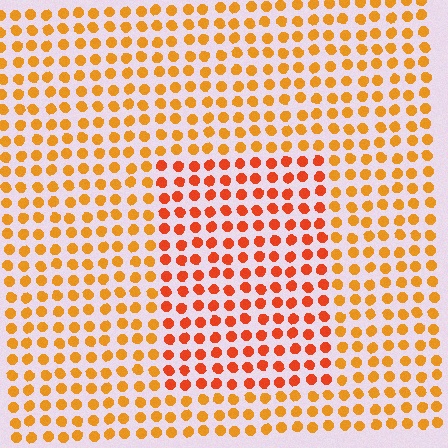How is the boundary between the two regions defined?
The boundary is defined purely by a slight shift in hue (about 26 degrees). Spacing, size, and orientation are identical on both sides.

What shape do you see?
I see a rectangle.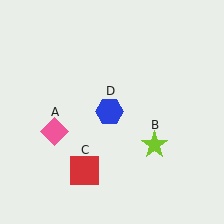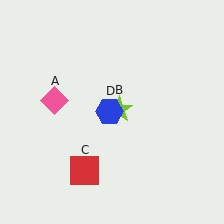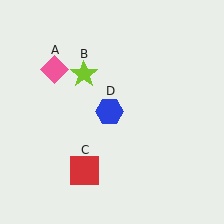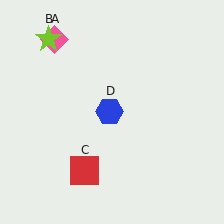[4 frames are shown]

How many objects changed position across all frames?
2 objects changed position: pink diamond (object A), lime star (object B).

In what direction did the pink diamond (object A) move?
The pink diamond (object A) moved up.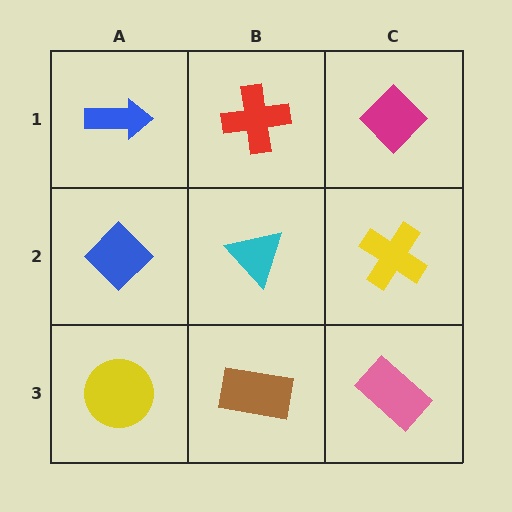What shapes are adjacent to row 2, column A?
A blue arrow (row 1, column A), a yellow circle (row 3, column A), a cyan triangle (row 2, column B).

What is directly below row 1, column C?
A yellow cross.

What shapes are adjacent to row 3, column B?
A cyan triangle (row 2, column B), a yellow circle (row 3, column A), a pink rectangle (row 3, column C).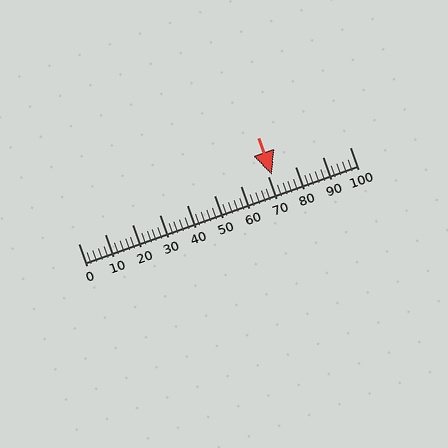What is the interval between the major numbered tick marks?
The major tick marks are spaced 10 units apart.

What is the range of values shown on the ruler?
The ruler shows values from 0 to 100.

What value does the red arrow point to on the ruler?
The red arrow points to approximately 71.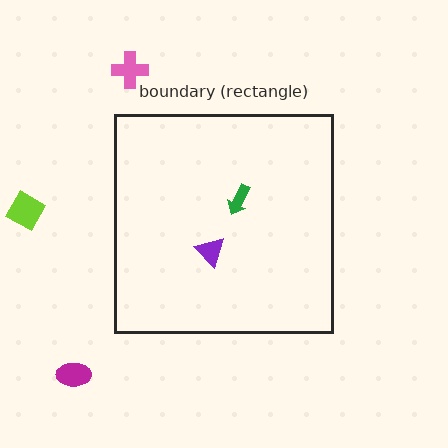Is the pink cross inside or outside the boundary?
Outside.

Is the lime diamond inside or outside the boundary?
Outside.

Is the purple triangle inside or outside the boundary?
Inside.